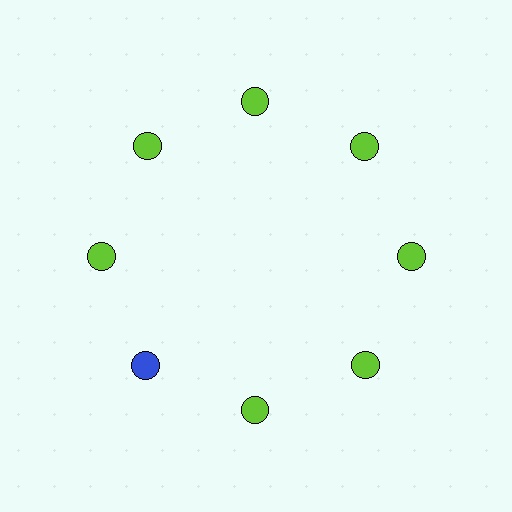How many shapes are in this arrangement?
There are 8 shapes arranged in a ring pattern.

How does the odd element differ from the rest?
It has a different color: blue instead of lime.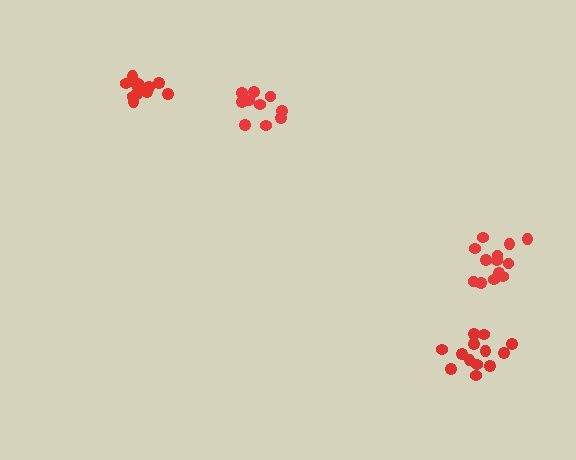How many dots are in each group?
Group 1: 10 dots, Group 2: 12 dots, Group 3: 13 dots, Group 4: 13 dots (48 total).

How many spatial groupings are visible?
There are 4 spatial groupings.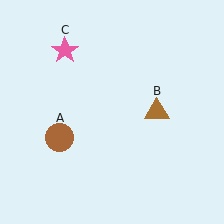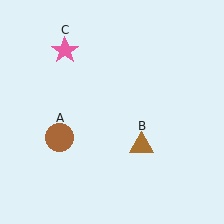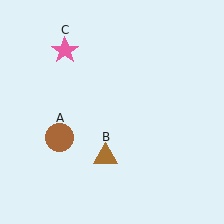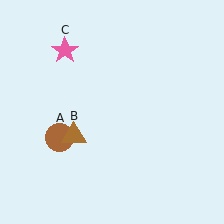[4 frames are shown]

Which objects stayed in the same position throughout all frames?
Brown circle (object A) and pink star (object C) remained stationary.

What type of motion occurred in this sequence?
The brown triangle (object B) rotated clockwise around the center of the scene.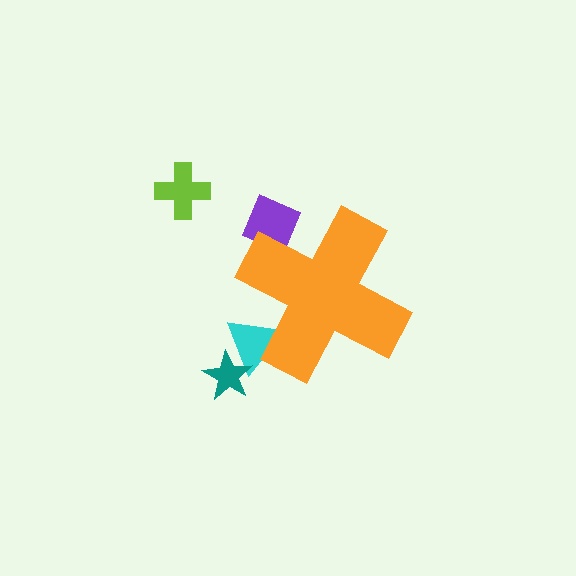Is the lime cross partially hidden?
No, the lime cross is fully visible.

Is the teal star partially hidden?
No, the teal star is fully visible.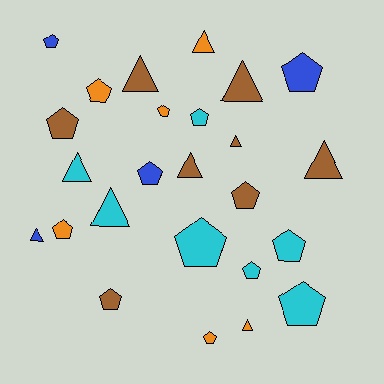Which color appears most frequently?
Brown, with 8 objects.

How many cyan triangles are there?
There are 2 cyan triangles.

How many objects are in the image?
There are 25 objects.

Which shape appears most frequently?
Pentagon, with 15 objects.